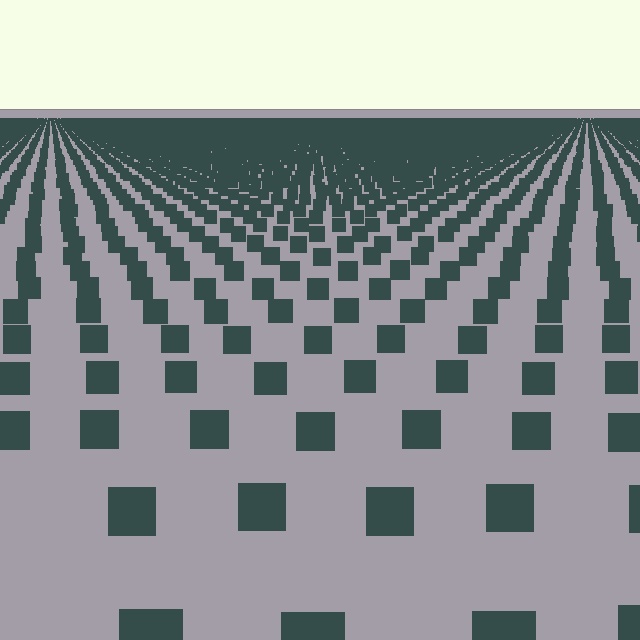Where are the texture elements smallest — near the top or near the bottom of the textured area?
Near the top.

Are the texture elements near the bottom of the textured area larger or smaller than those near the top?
Larger. Near the bottom, elements are closer to the viewer and appear at a bigger on-screen size.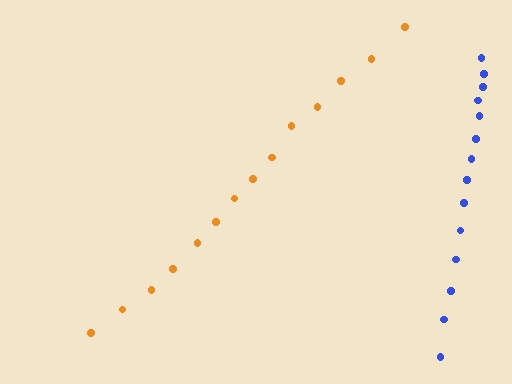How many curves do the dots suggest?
There are 2 distinct paths.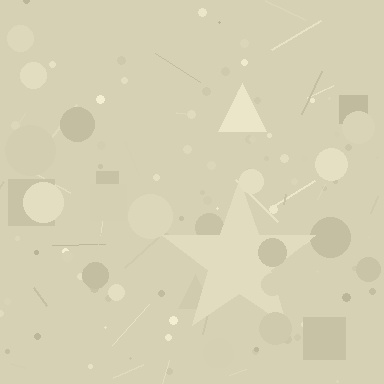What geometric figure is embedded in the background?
A star is embedded in the background.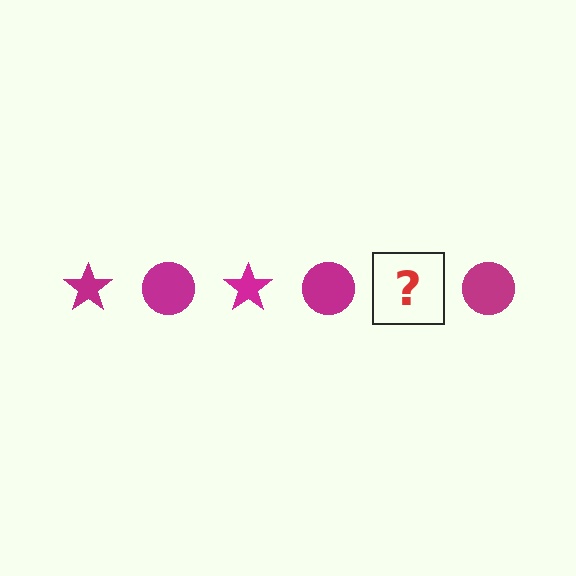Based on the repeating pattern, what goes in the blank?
The blank should be a magenta star.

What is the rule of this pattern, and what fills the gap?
The rule is that the pattern cycles through star, circle shapes in magenta. The gap should be filled with a magenta star.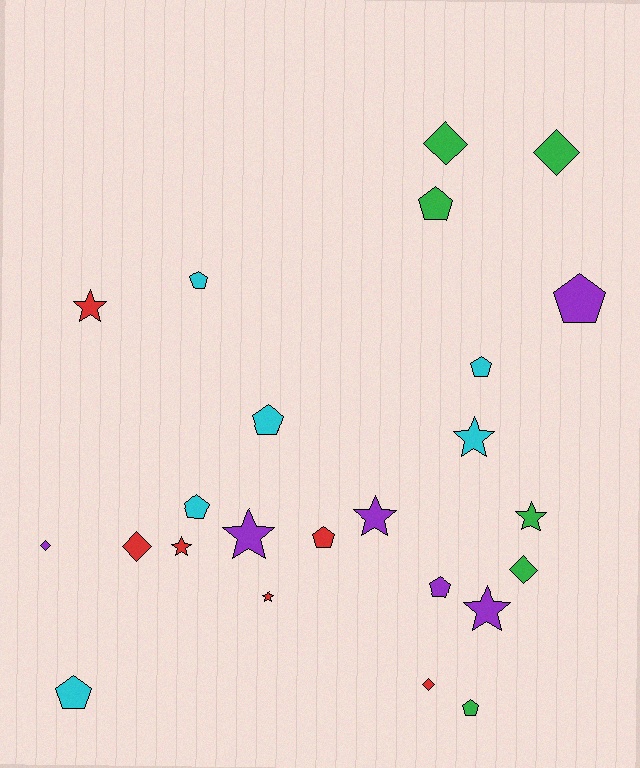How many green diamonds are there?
There are 3 green diamonds.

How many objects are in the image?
There are 24 objects.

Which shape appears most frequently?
Pentagon, with 10 objects.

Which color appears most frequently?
Cyan, with 6 objects.